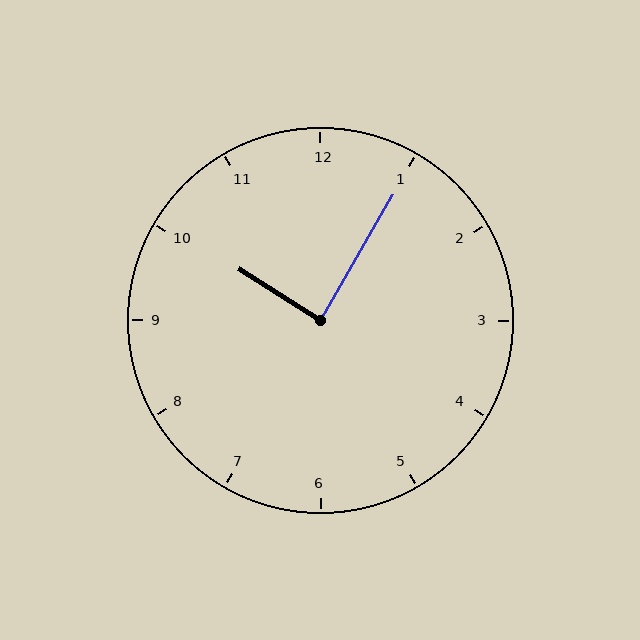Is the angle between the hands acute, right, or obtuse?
It is right.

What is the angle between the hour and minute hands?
Approximately 88 degrees.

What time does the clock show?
10:05.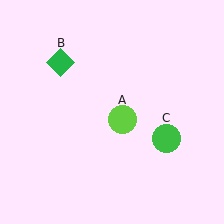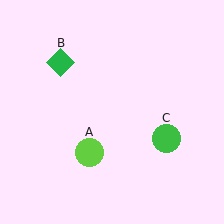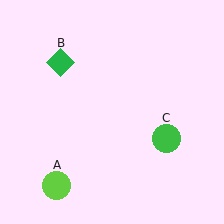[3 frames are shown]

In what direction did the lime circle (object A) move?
The lime circle (object A) moved down and to the left.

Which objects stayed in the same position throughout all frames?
Green diamond (object B) and green circle (object C) remained stationary.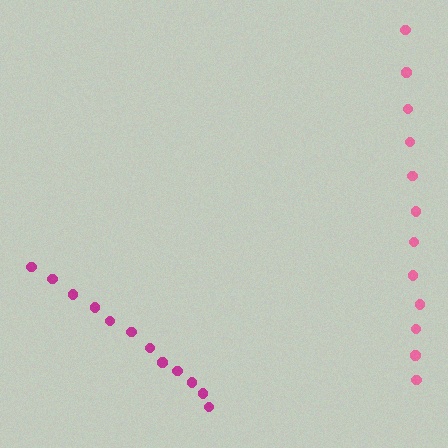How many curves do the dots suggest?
There are 2 distinct paths.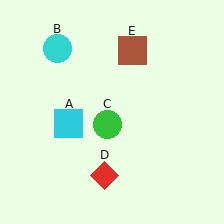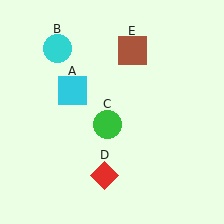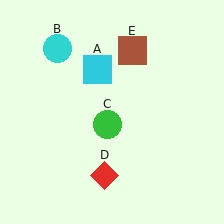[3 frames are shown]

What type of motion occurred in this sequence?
The cyan square (object A) rotated clockwise around the center of the scene.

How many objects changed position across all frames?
1 object changed position: cyan square (object A).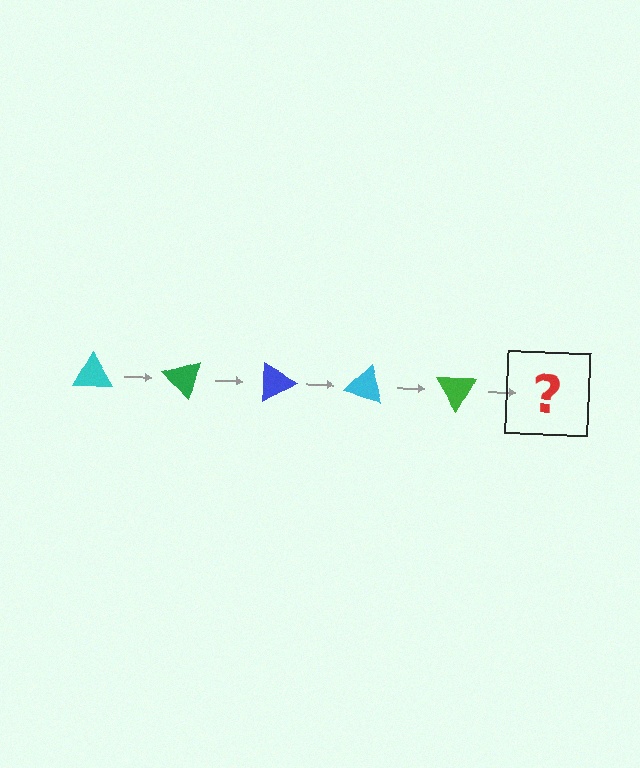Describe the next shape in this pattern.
It should be a blue triangle, rotated 225 degrees from the start.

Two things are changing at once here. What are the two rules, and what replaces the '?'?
The two rules are that it rotates 45 degrees each step and the color cycles through cyan, green, and blue. The '?' should be a blue triangle, rotated 225 degrees from the start.